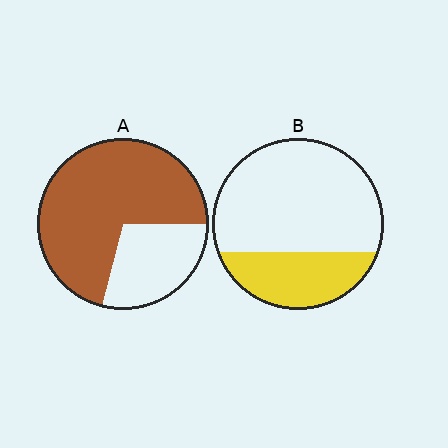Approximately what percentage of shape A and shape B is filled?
A is approximately 70% and B is approximately 30%.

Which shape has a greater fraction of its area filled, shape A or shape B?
Shape A.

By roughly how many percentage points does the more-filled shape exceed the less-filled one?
By roughly 40 percentage points (A over B).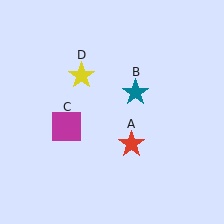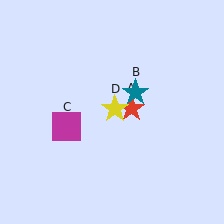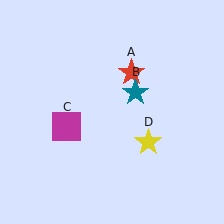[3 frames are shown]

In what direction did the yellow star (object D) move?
The yellow star (object D) moved down and to the right.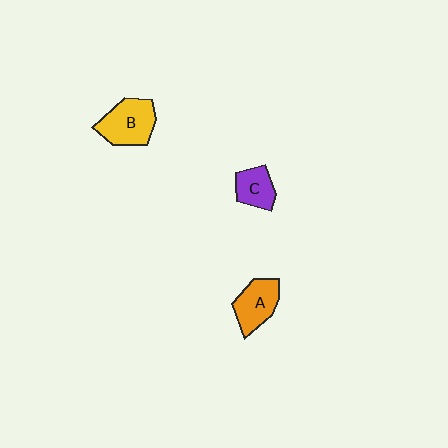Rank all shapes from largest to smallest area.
From largest to smallest: B (yellow), A (orange), C (purple).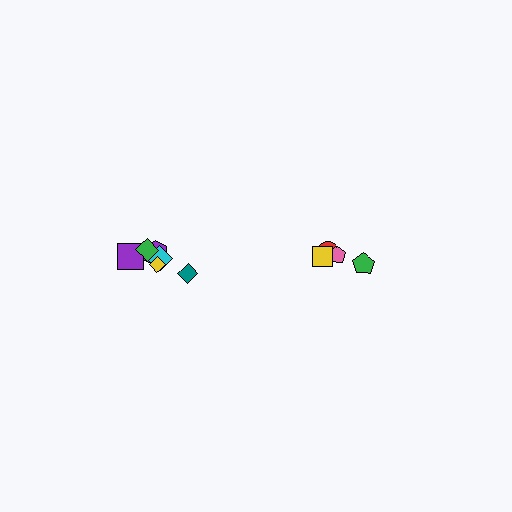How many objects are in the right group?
There are 4 objects.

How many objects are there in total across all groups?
There are 10 objects.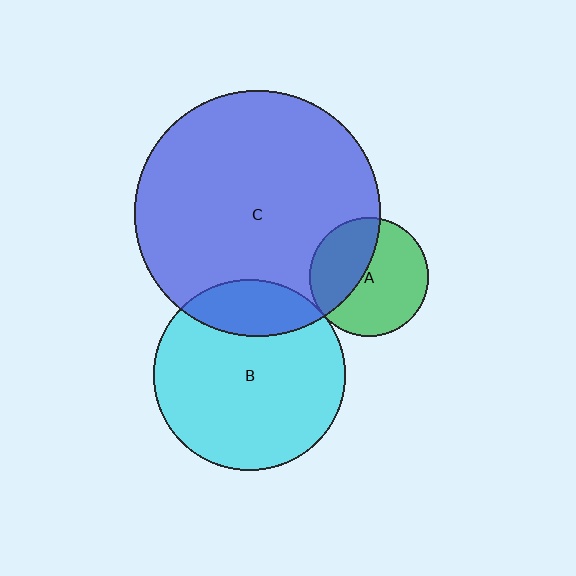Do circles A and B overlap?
Yes.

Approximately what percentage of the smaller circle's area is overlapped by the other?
Approximately 5%.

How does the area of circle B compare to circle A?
Approximately 2.6 times.